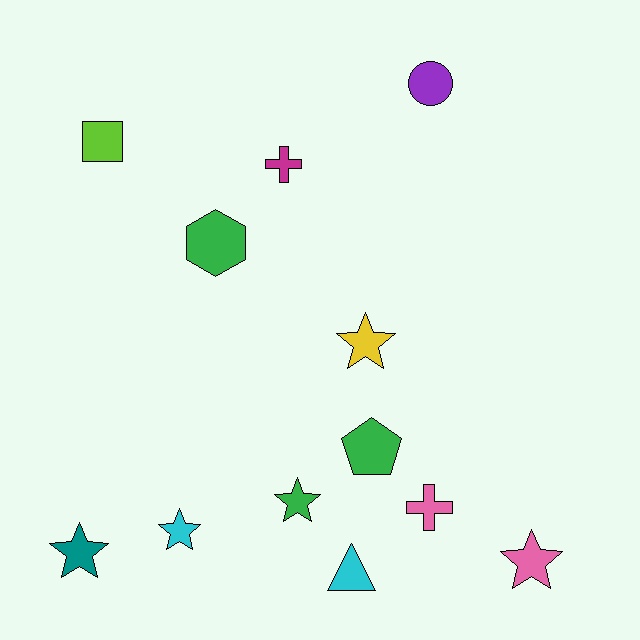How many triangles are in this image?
There is 1 triangle.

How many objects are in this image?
There are 12 objects.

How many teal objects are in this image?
There is 1 teal object.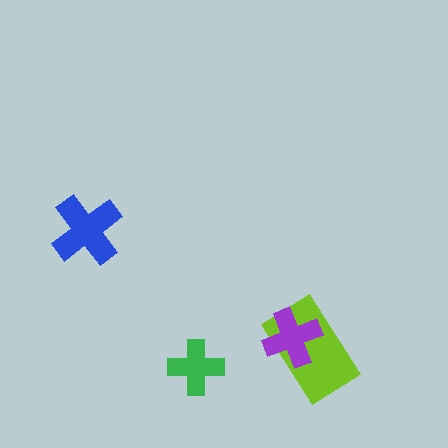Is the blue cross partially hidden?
No, no other shape covers it.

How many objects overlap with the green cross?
0 objects overlap with the green cross.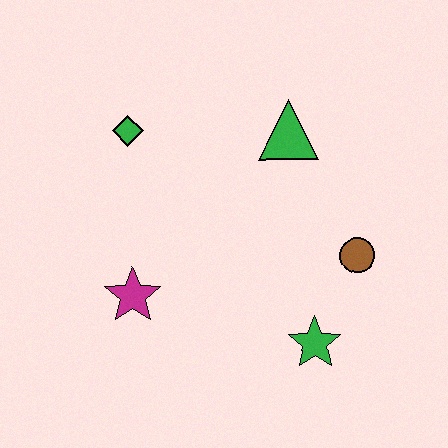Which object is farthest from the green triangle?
The magenta star is farthest from the green triangle.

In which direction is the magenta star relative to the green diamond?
The magenta star is below the green diamond.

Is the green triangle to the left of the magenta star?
No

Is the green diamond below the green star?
No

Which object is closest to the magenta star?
The green diamond is closest to the magenta star.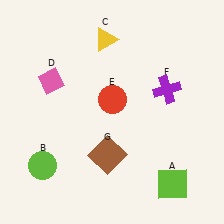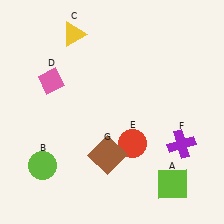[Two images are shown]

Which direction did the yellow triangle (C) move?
The yellow triangle (C) moved left.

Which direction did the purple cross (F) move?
The purple cross (F) moved down.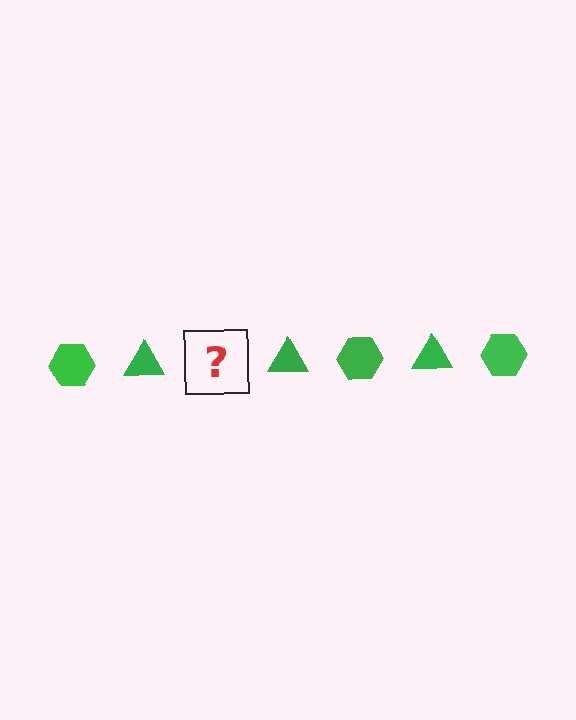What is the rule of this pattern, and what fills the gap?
The rule is that the pattern cycles through hexagon, triangle shapes in green. The gap should be filled with a green hexagon.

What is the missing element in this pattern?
The missing element is a green hexagon.